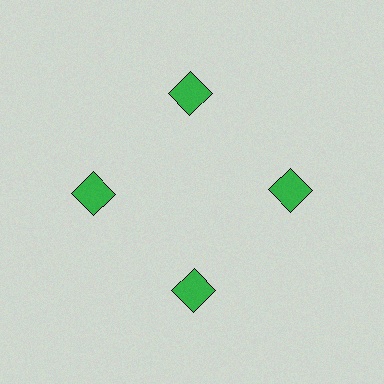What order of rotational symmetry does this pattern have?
This pattern has 4-fold rotational symmetry.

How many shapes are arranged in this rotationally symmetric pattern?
There are 4 shapes, arranged in 4 groups of 1.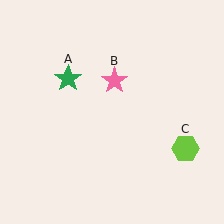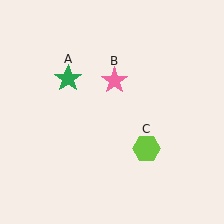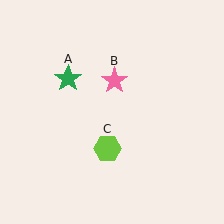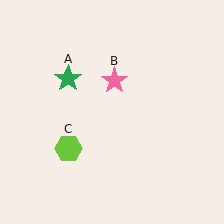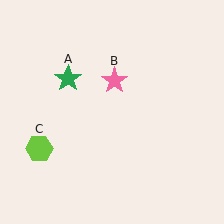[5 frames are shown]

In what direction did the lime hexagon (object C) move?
The lime hexagon (object C) moved left.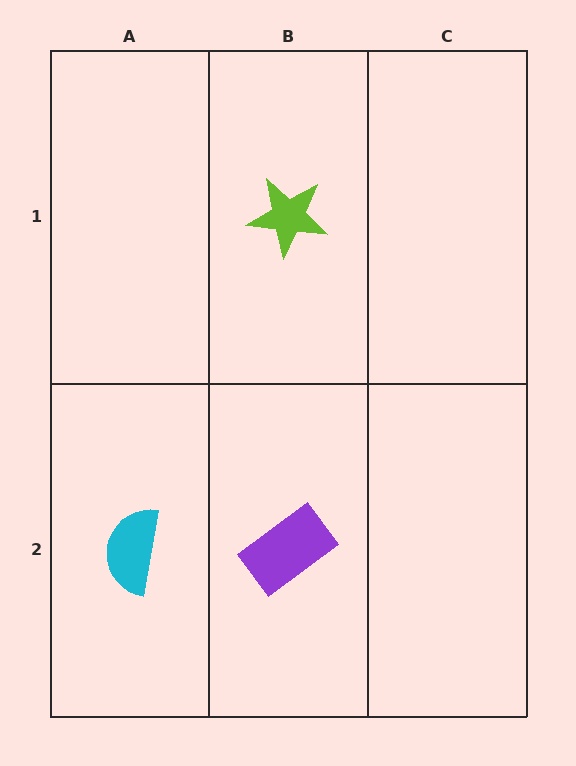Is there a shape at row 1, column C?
No, that cell is empty.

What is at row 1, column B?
A lime star.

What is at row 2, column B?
A purple rectangle.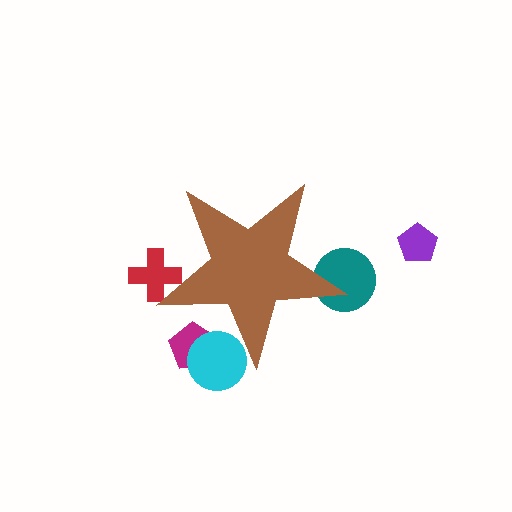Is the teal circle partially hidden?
Yes, the teal circle is partially hidden behind the brown star.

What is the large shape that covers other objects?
A brown star.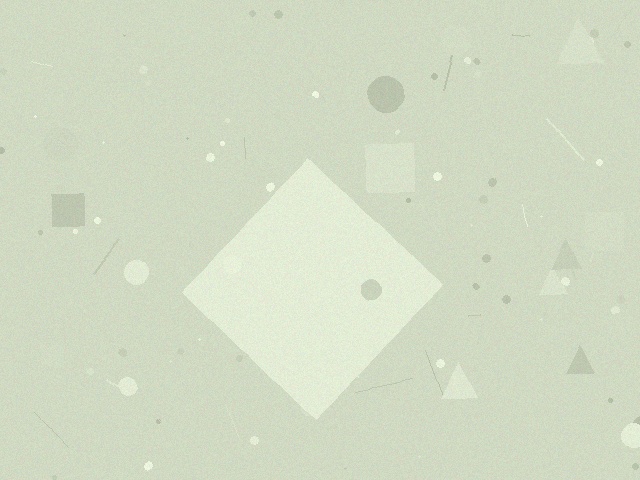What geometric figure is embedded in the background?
A diamond is embedded in the background.